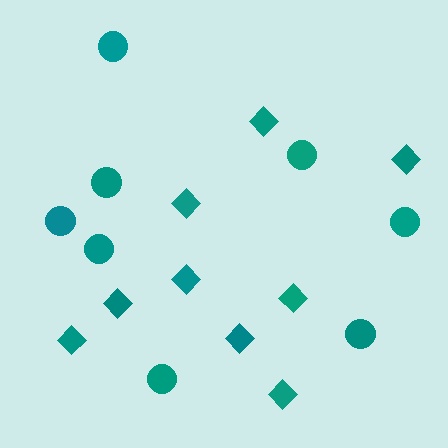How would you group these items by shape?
There are 2 groups: one group of diamonds (9) and one group of circles (8).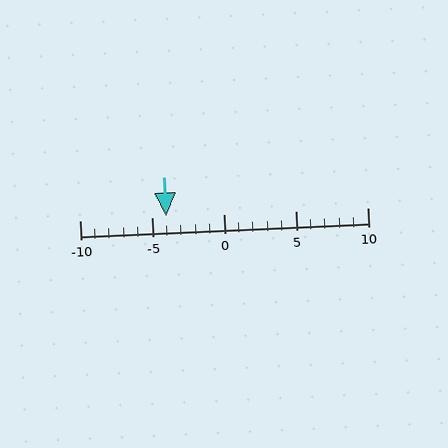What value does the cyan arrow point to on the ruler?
The cyan arrow points to approximately -4.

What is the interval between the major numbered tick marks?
The major tick marks are spaced 5 units apart.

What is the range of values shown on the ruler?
The ruler shows values from -10 to 10.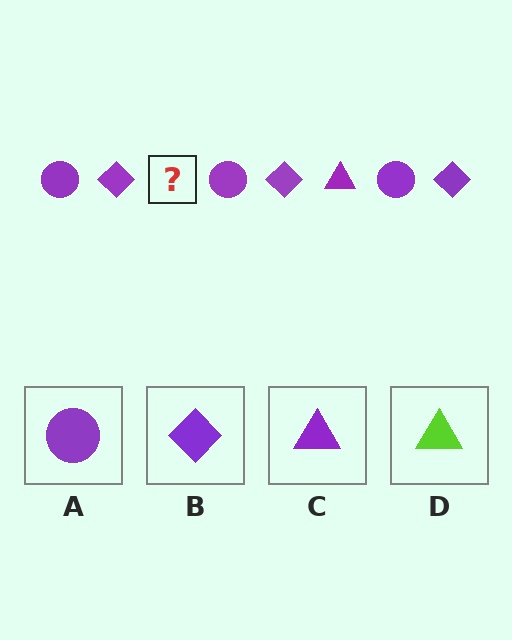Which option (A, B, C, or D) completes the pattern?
C.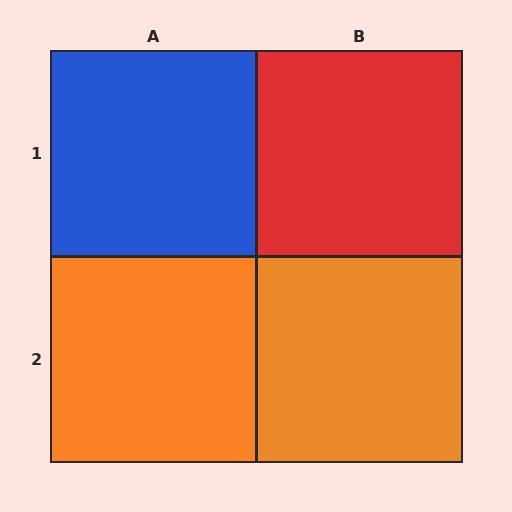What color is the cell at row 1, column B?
Red.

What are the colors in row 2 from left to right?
Orange, orange.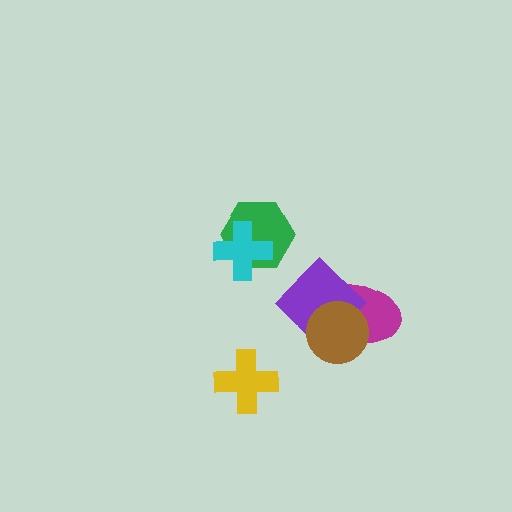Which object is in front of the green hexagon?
The cyan cross is in front of the green hexagon.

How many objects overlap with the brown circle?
2 objects overlap with the brown circle.